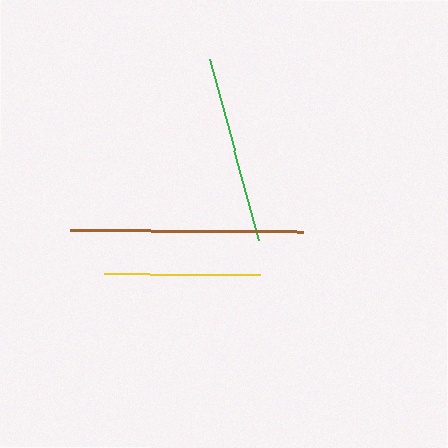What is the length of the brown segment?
The brown segment is approximately 233 pixels long.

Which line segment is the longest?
The brown line is the longest at approximately 233 pixels.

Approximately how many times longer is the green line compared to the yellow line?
The green line is approximately 1.2 times the length of the yellow line.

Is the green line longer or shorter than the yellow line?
The green line is longer than the yellow line.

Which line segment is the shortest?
The yellow line is the shortest at approximately 155 pixels.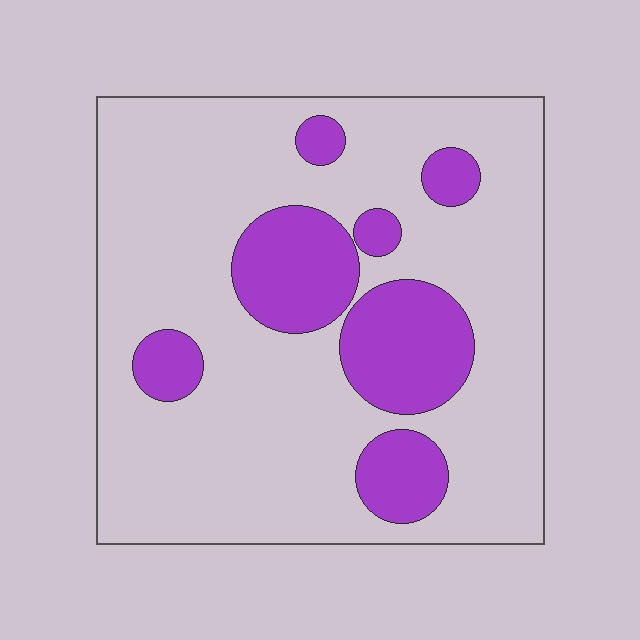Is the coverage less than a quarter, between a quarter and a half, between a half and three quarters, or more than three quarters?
Less than a quarter.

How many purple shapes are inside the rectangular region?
7.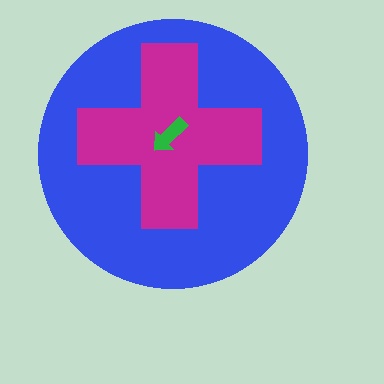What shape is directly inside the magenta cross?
The green arrow.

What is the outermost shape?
The blue circle.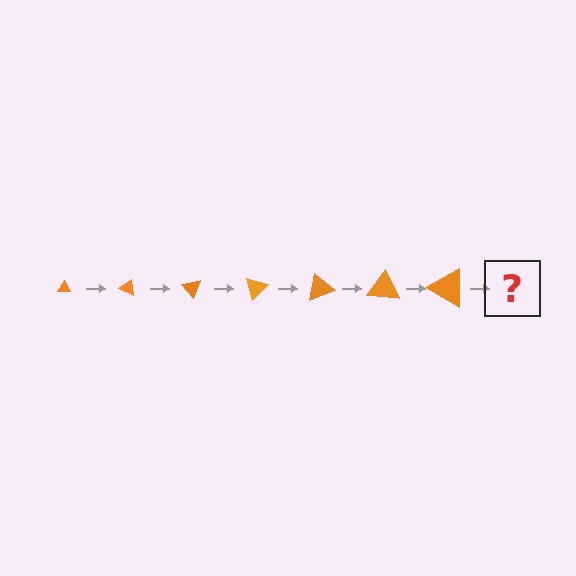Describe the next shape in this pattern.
It should be a triangle, larger than the previous one and rotated 175 degrees from the start.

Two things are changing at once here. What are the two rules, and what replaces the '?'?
The two rules are that the triangle grows larger each step and it rotates 25 degrees each step. The '?' should be a triangle, larger than the previous one and rotated 175 degrees from the start.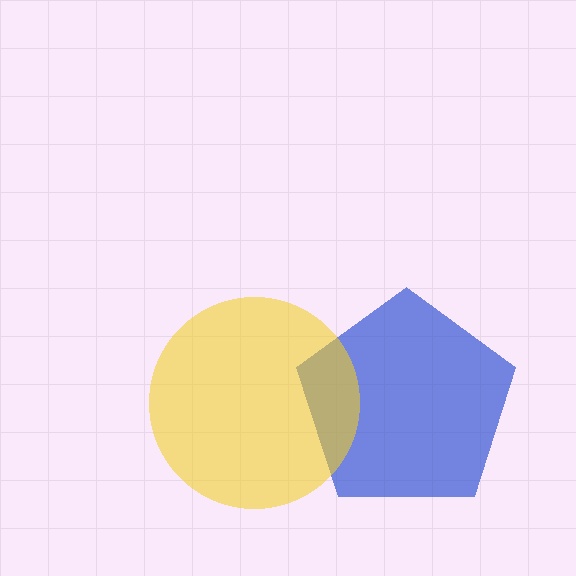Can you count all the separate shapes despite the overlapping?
Yes, there are 2 separate shapes.